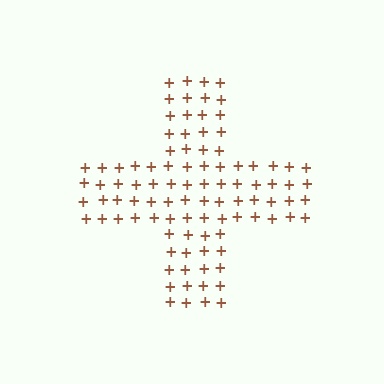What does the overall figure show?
The overall figure shows a cross.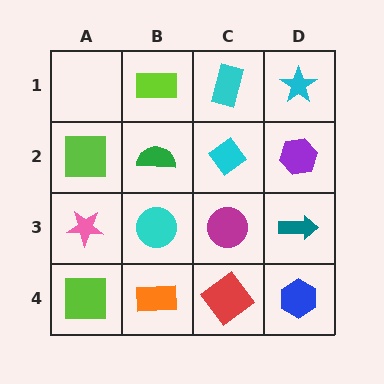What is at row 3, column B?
A cyan circle.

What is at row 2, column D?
A purple hexagon.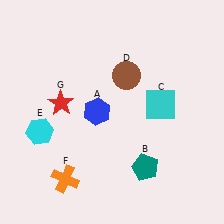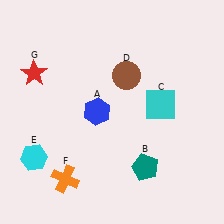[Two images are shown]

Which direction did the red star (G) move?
The red star (G) moved up.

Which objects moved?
The objects that moved are: the cyan hexagon (E), the red star (G).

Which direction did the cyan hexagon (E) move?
The cyan hexagon (E) moved down.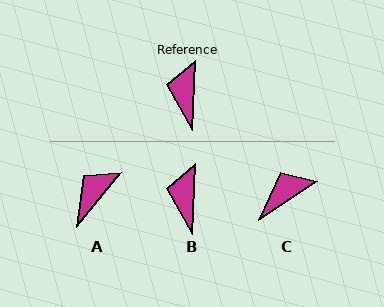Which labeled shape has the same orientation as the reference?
B.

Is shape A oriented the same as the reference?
No, it is off by about 37 degrees.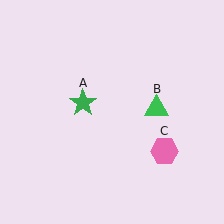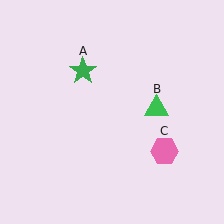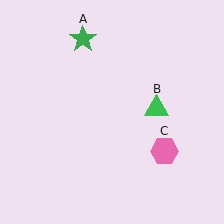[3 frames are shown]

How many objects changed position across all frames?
1 object changed position: green star (object A).